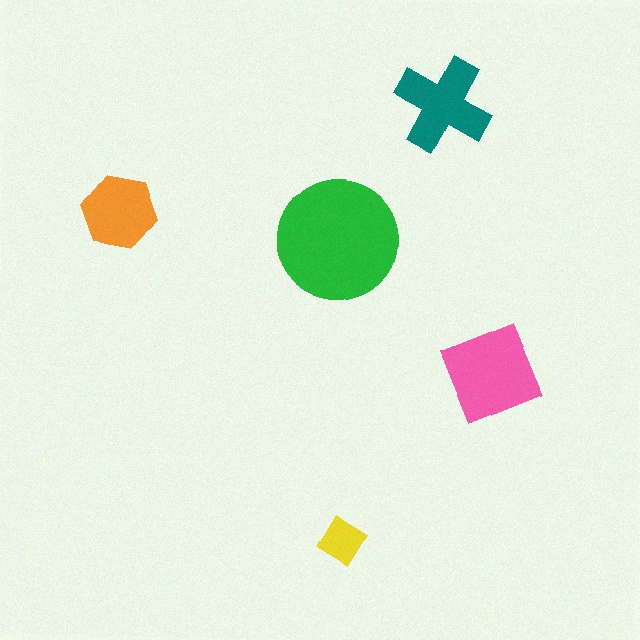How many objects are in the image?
There are 5 objects in the image.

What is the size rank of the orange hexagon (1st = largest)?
4th.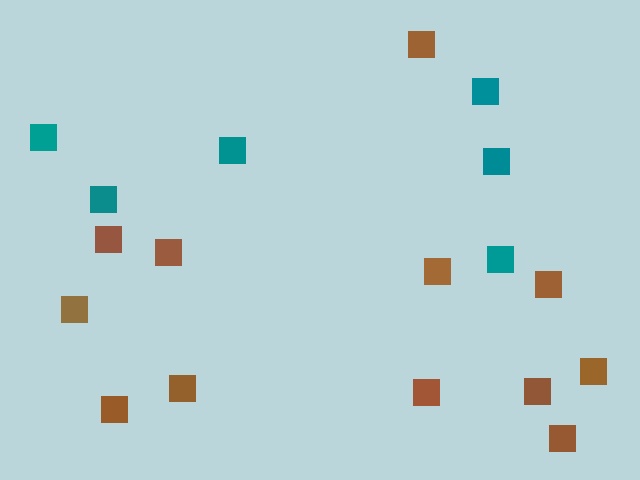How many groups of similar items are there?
There are 2 groups: one group of teal squares (6) and one group of brown squares (12).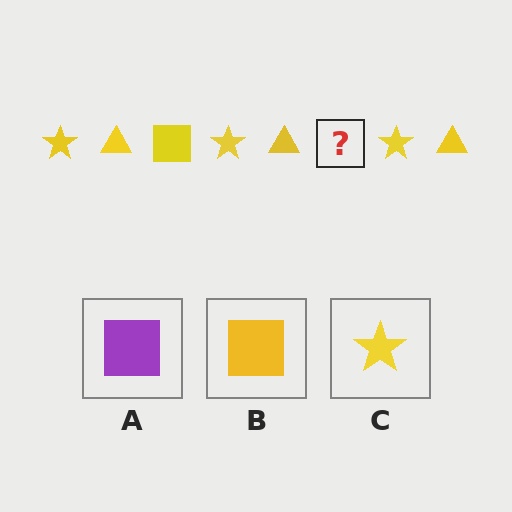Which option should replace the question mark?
Option B.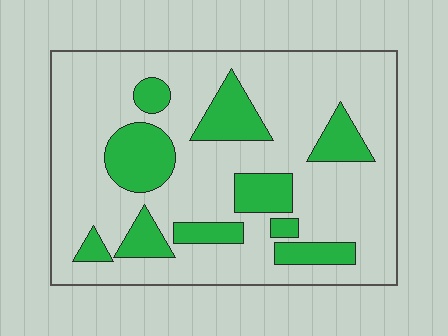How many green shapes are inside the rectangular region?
10.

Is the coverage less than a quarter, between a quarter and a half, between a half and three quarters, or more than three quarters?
Less than a quarter.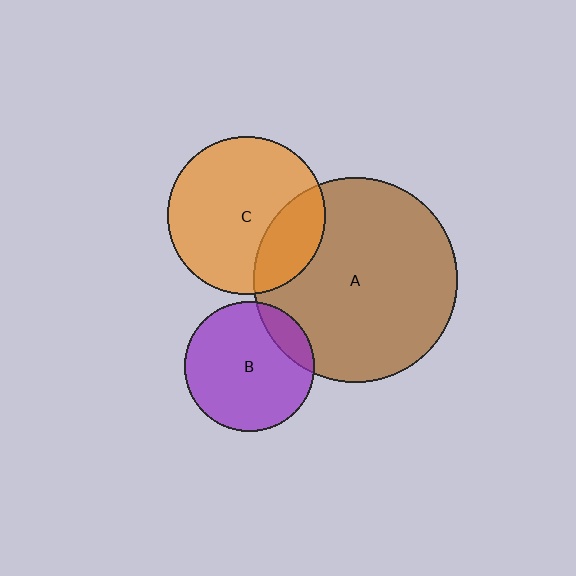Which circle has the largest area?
Circle A (brown).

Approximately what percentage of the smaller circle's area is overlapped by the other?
Approximately 25%.